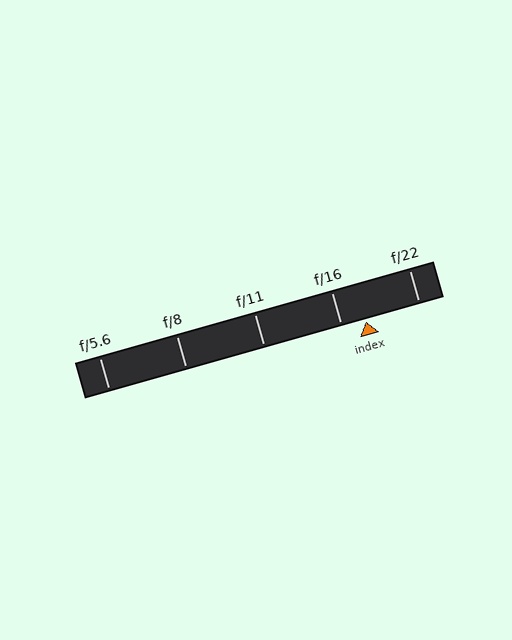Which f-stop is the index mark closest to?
The index mark is closest to f/16.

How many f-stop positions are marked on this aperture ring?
There are 5 f-stop positions marked.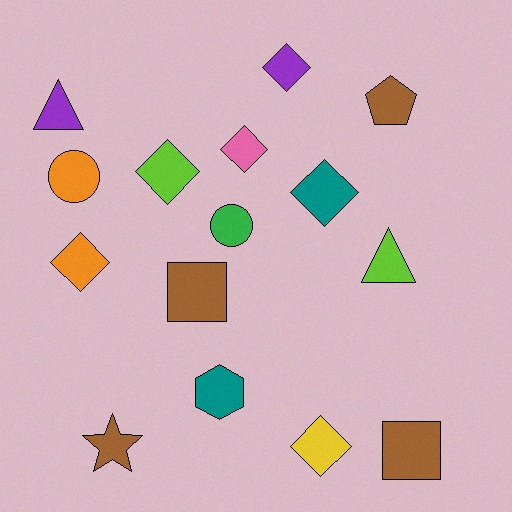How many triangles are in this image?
There are 2 triangles.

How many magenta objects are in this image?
There are no magenta objects.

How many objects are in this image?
There are 15 objects.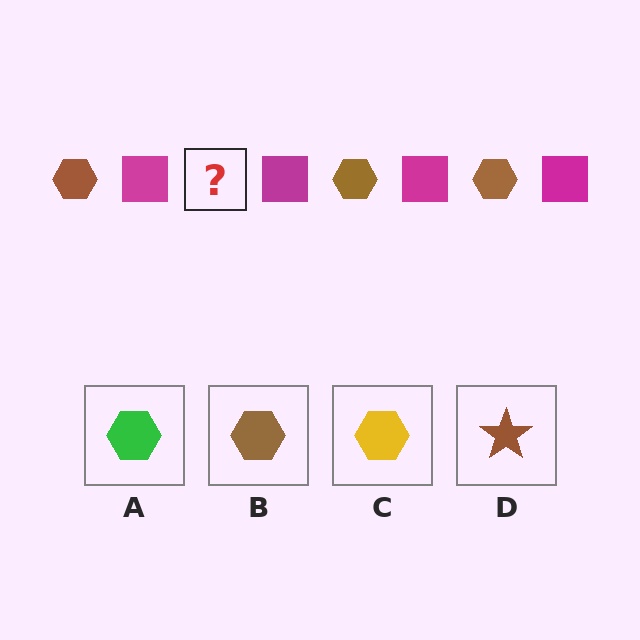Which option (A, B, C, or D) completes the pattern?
B.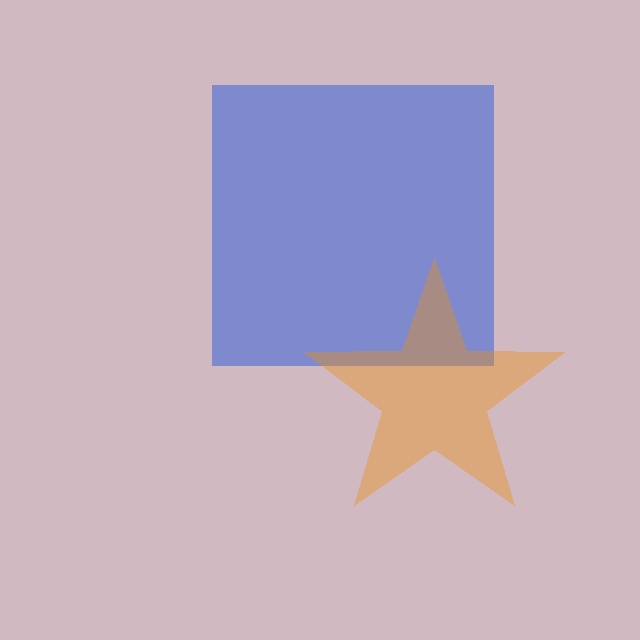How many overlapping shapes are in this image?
There are 2 overlapping shapes in the image.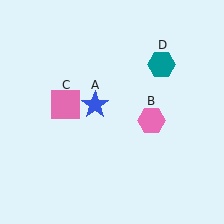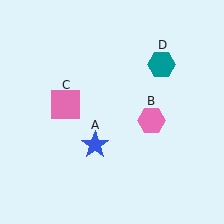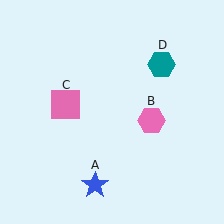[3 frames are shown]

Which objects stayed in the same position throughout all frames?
Pink hexagon (object B) and pink square (object C) and teal hexagon (object D) remained stationary.